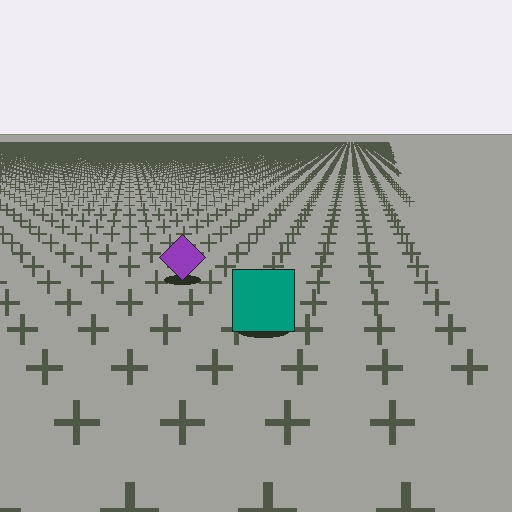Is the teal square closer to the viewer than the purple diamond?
Yes. The teal square is closer — you can tell from the texture gradient: the ground texture is coarser near it.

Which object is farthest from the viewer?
The purple diamond is farthest from the viewer. It appears smaller and the ground texture around it is denser.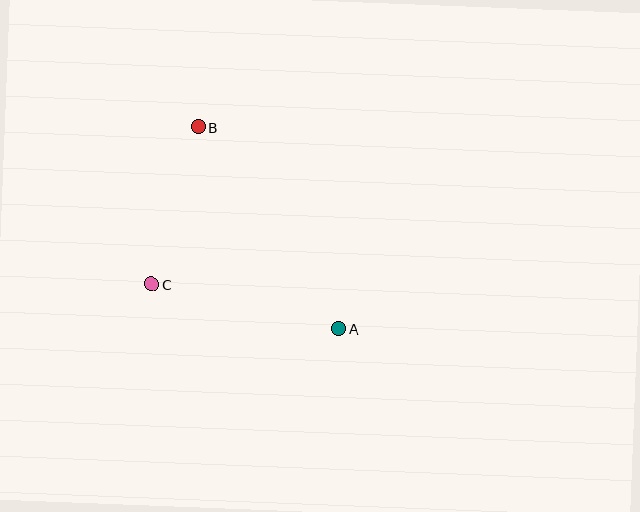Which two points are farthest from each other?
Points A and B are farthest from each other.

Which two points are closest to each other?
Points B and C are closest to each other.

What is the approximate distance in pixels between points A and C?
The distance between A and C is approximately 192 pixels.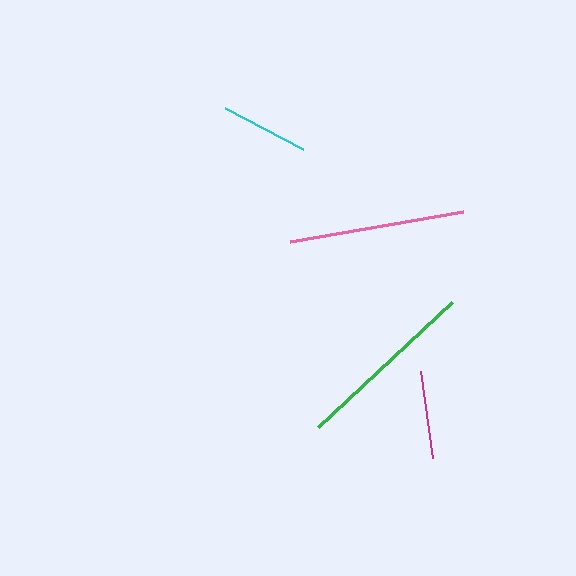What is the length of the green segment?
The green segment is approximately 183 pixels long.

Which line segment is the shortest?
The cyan line is the shortest at approximately 88 pixels.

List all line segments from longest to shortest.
From longest to shortest: green, pink, magenta, cyan.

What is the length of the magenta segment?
The magenta segment is approximately 88 pixels long.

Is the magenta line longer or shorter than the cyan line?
The magenta line is longer than the cyan line.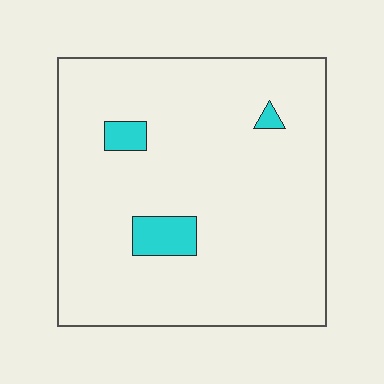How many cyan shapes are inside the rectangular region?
3.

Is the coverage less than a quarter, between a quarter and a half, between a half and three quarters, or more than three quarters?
Less than a quarter.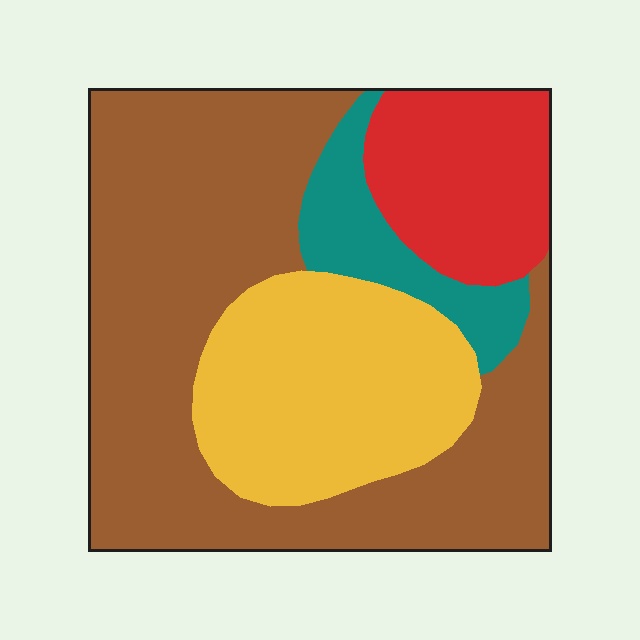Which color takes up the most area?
Brown, at roughly 50%.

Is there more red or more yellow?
Yellow.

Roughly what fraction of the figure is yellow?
Yellow covers about 25% of the figure.